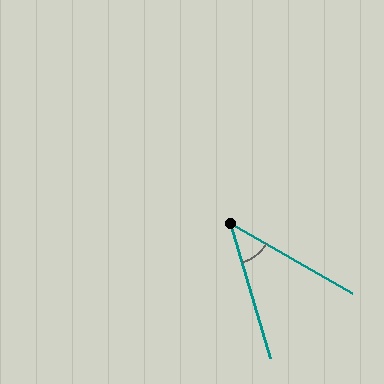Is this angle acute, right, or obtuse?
It is acute.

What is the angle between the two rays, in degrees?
Approximately 44 degrees.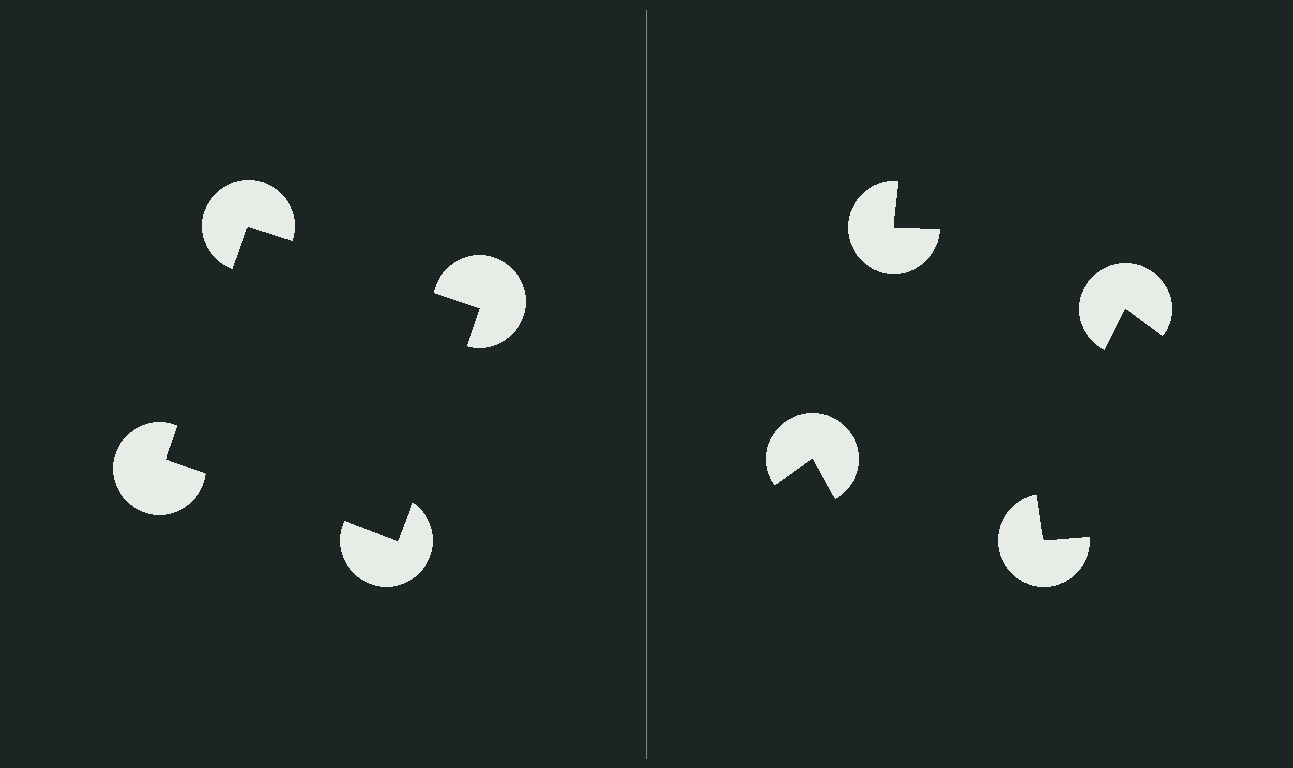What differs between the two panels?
The pac-man discs are positioned identically on both sides; only the wedge orientations differ. On the left they align to a square; on the right they are misaligned.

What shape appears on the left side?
An illusory square.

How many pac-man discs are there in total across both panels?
8 — 4 on each side.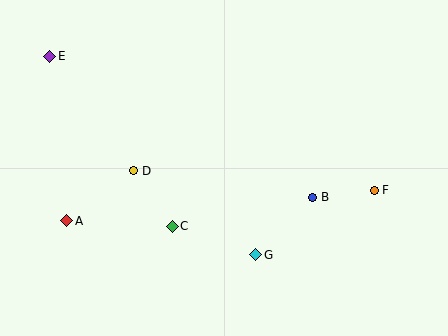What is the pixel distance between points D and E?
The distance between D and E is 142 pixels.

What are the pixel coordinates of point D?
Point D is at (134, 171).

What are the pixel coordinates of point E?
Point E is at (50, 56).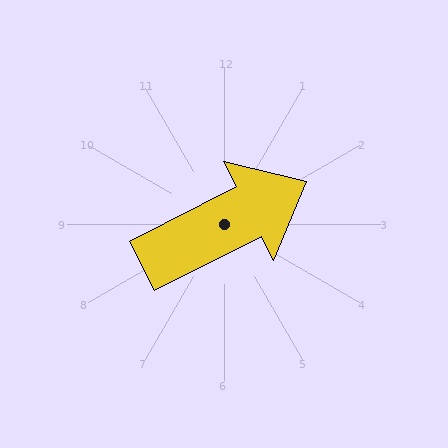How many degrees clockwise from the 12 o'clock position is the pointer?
Approximately 63 degrees.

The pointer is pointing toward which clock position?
Roughly 2 o'clock.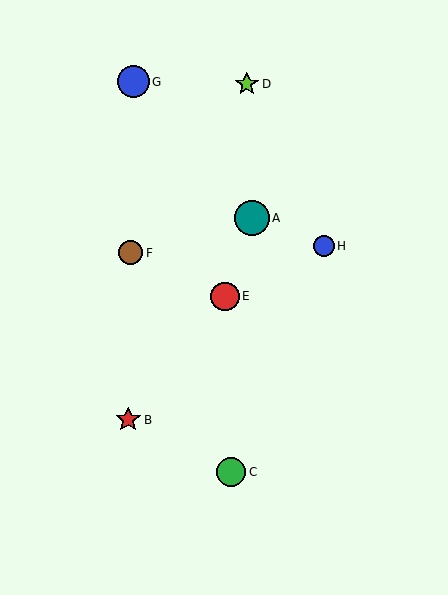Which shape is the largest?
The teal circle (labeled A) is the largest.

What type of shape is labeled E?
Shape E is a red circle.